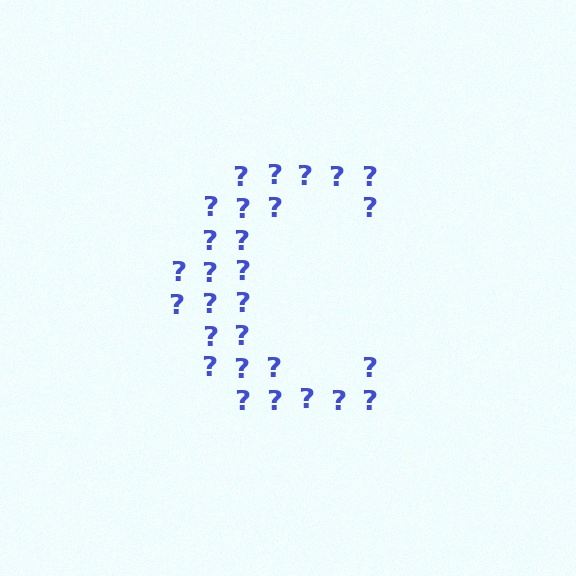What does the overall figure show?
The overall figure shows the letter C.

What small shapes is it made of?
It is made of small question marks.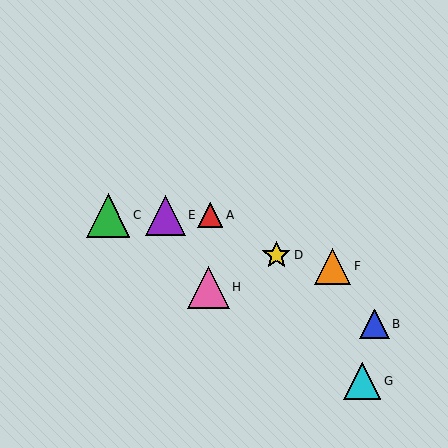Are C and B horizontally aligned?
No, C is at y≈215 and B is at y≈324.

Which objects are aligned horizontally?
Objects A, C, E are aligned horizontally.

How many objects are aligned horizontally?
3 objects (A, C, E) are aligned horizontally.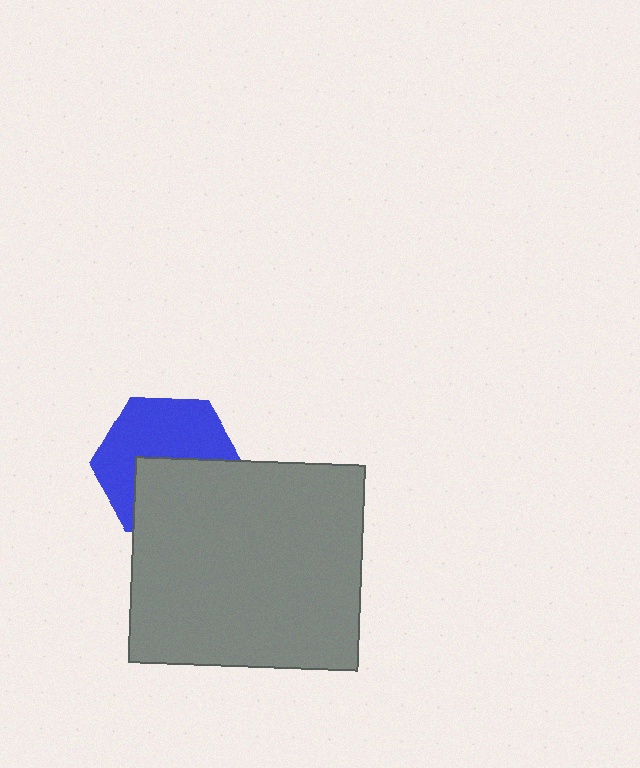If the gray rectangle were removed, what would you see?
You would see the complete blue hexagon.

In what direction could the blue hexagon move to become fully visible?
The blue hexagon could move up. That would shift it out from behind the gray rectangle entirely.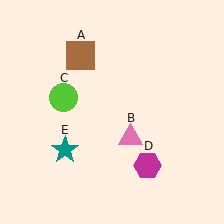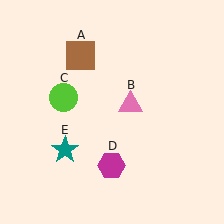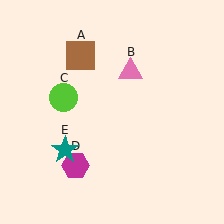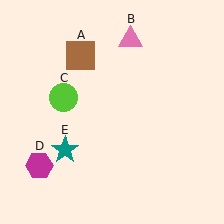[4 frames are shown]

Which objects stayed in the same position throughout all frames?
Brown square (object A) and lime circle (object C) and teal star (object E) remained stationary.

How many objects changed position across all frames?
2 objects changed position: pink triangle (object B), magenta hexagon (object D).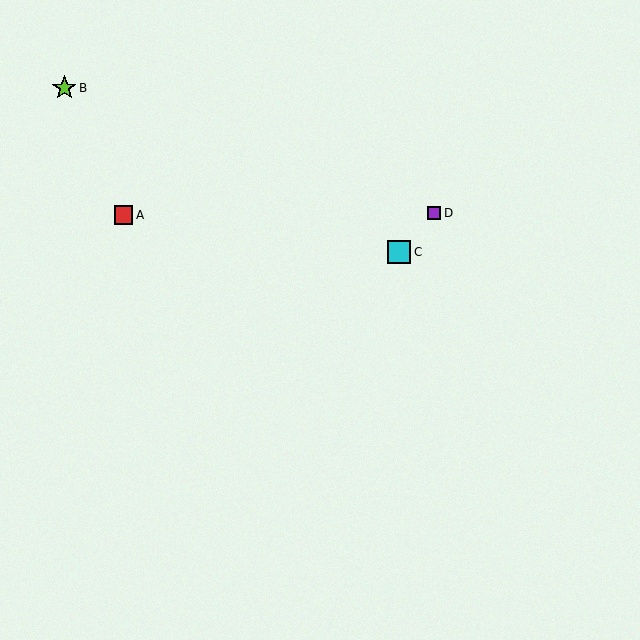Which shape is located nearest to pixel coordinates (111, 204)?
The red square (labeled A) at (123, 215) is nearest to that location.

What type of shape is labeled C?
Shape C is a cyan square.